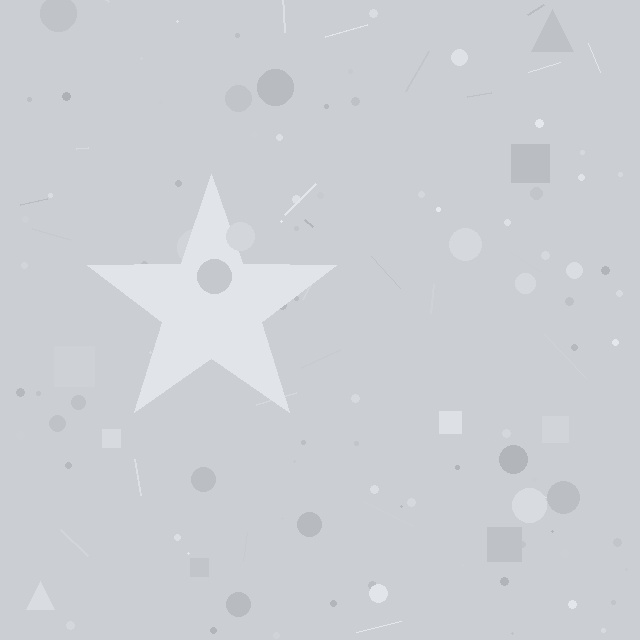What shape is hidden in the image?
A star is hidden in the image.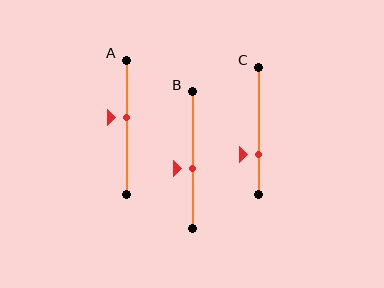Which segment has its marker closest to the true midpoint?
Segment B has its marker closest to the true midpoint.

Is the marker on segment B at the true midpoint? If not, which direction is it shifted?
No, the marker on segment B is shifted downward by about 6% of the segment length.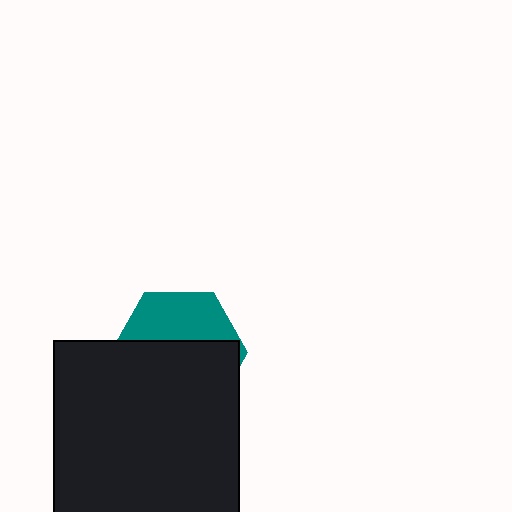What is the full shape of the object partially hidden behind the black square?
The partially hidden object is a teal hexagon.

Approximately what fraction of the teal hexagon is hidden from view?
Roughly 62% of the teal hexagon is hidden behind the black square.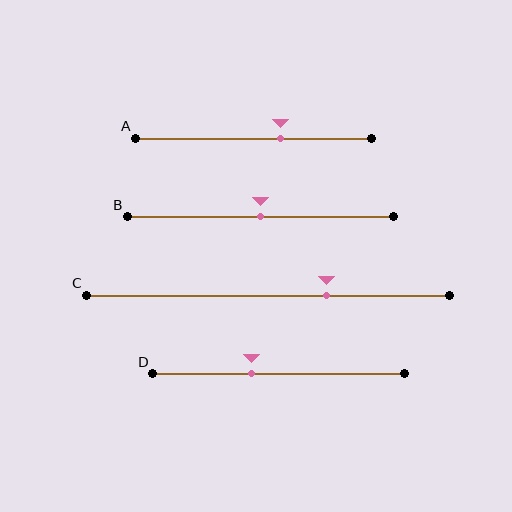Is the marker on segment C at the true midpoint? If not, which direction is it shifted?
No, the marker on segment C is shifted to the right by about 16% of the segment length.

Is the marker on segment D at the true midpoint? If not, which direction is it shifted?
No, the marker on segment D is shifted to the left by about 11% of the segment length.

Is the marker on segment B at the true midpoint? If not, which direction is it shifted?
Yes, the marker on segment B is at the true midpoint.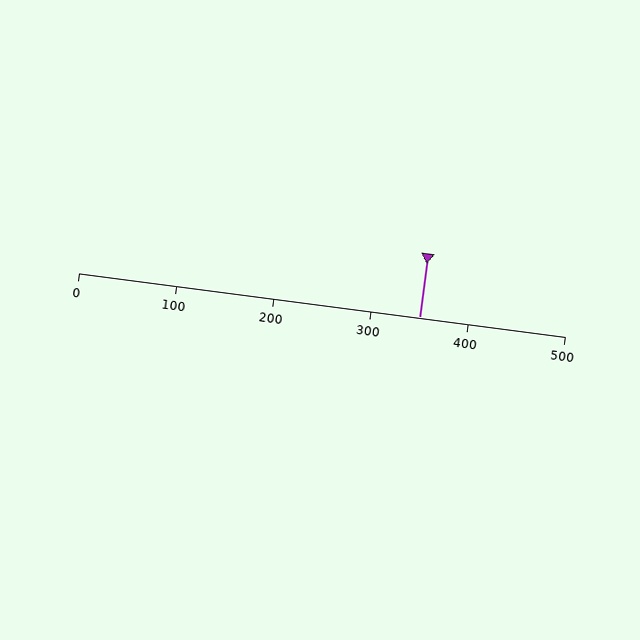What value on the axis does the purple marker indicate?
The marker indicates approximately 350.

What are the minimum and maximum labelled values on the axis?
The axis runs from 0 to 500.